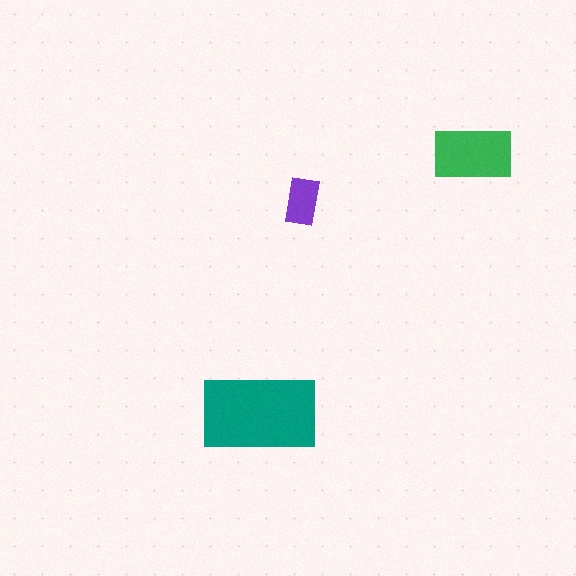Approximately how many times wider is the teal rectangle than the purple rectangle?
About 2.5 times wider.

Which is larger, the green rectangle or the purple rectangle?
The green one.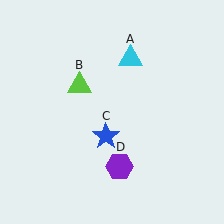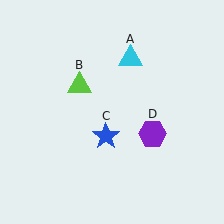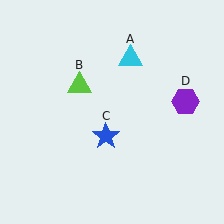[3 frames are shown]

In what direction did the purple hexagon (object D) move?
The purple hexagon (object D) moved up and to the right.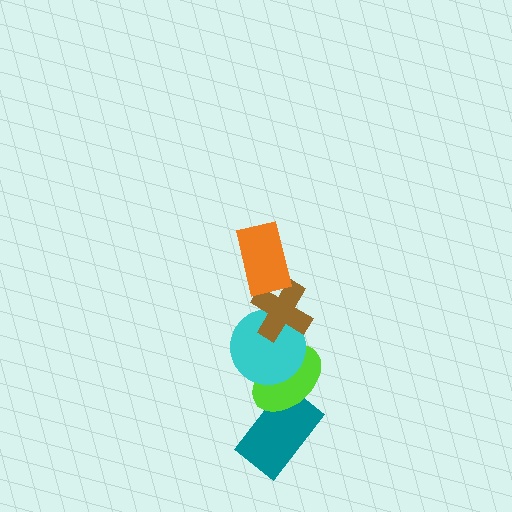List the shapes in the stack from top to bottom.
From top to bottom: the orange rectangle, the brown cross, the cyan circle, the lime ellipse, the teal rectangle.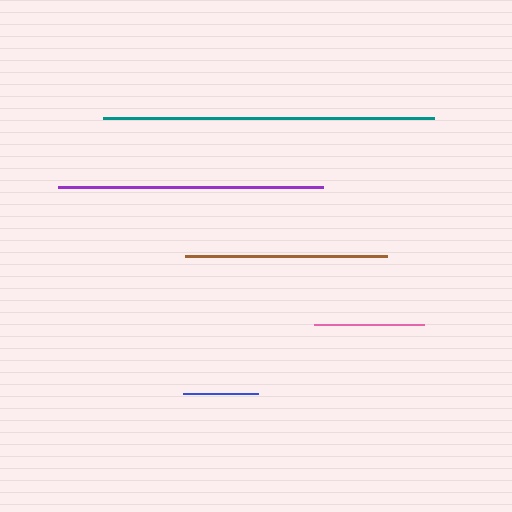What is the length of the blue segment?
The blue segment is approximately 74 pixels long.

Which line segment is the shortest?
The blue line is the shortest at approximately 74 pixels.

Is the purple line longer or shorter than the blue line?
The purple line is longer than the blue line.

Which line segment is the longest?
The teal line is the longest at approximately 331 pixels.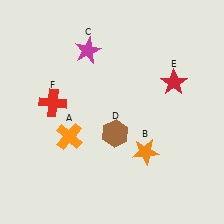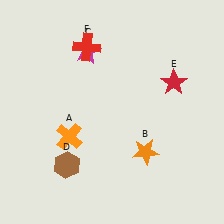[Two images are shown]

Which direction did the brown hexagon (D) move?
The brown hexagon (D) moved left.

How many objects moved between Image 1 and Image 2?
2 objects moved between the two images.